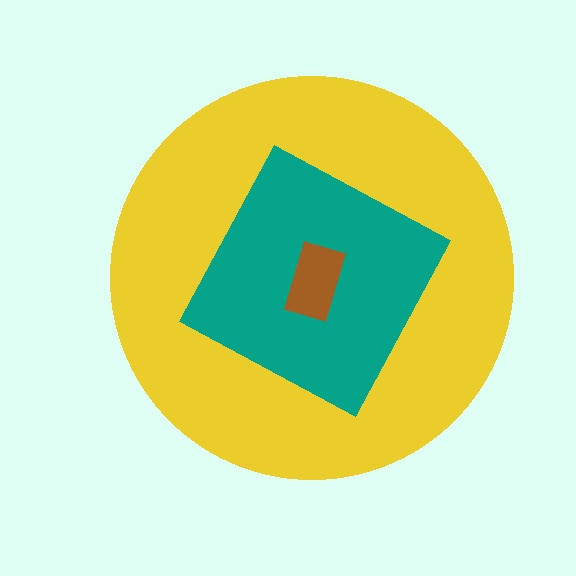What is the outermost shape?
The yellow circle.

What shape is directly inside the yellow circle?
The teal diamond.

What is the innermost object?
The brown rectangle.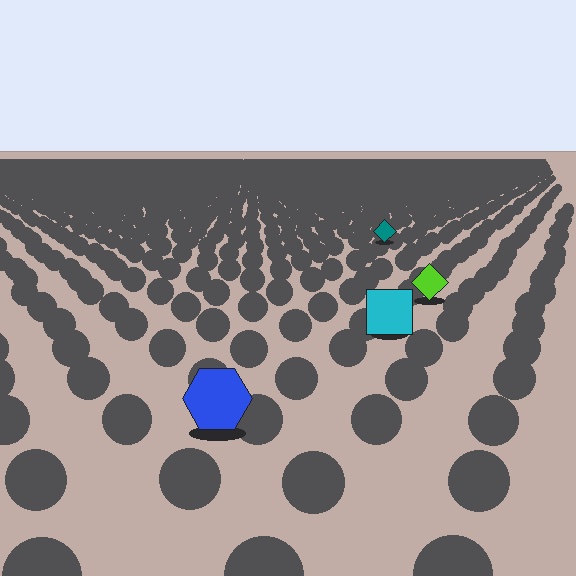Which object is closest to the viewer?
The blue hexagon is closest. The texture marks near it are larger and more spread out.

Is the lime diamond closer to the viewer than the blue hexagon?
No. The blue hexagon is closer — you can tell from the texture gradient: the ground texture is coarser near it.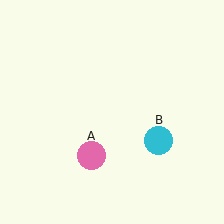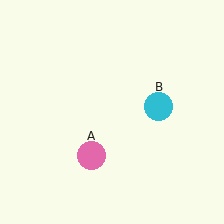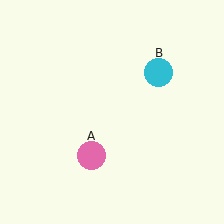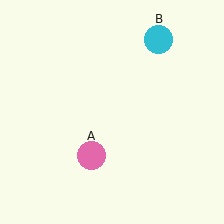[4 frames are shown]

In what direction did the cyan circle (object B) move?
The cyan circle (object B) moved up.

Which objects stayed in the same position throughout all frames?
Pink circle (object A) remained stationary.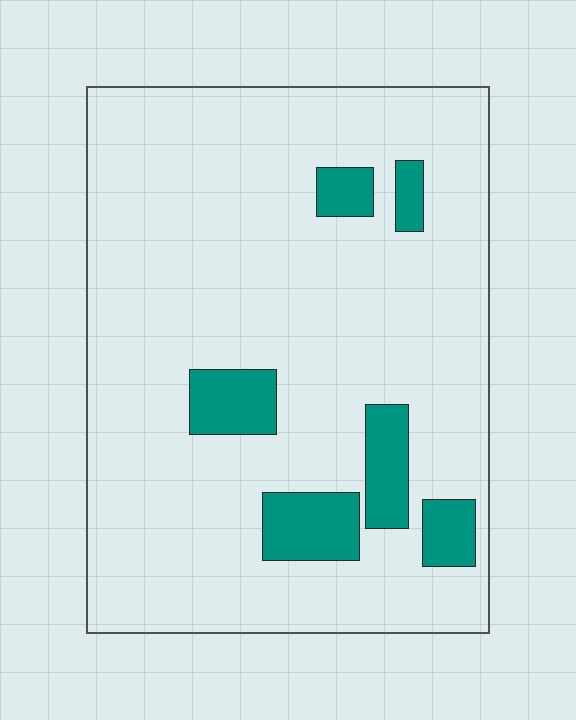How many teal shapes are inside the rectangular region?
6.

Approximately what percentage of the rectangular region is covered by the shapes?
Approximately 10%.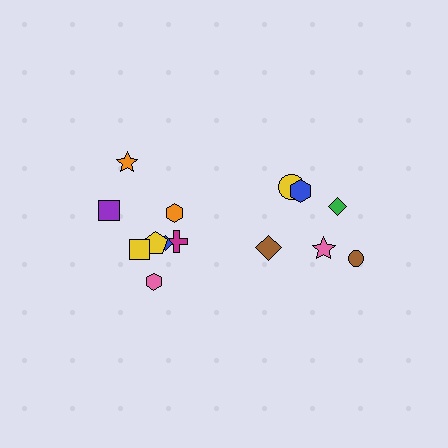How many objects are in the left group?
There are 8 objects.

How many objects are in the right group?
There are 6 objects.